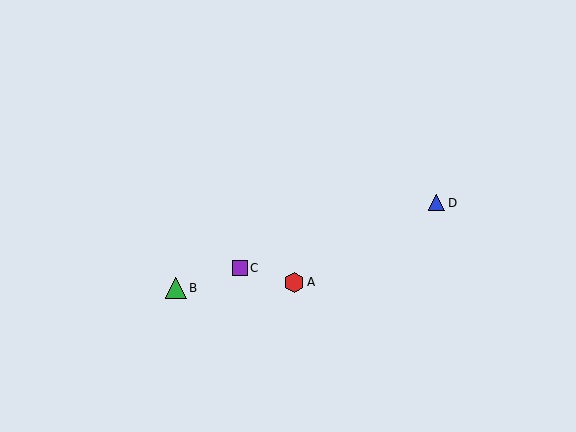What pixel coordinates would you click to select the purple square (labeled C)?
Click at (240, 268) to select the purple square C.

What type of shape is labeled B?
Shape B is a green triangle.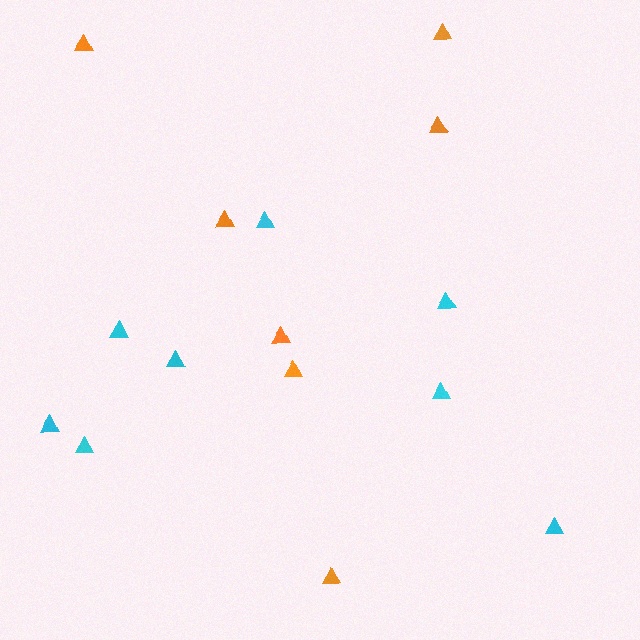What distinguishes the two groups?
There are 2 groups: one group of cyan triangles (8) and one group of orange triangles (7).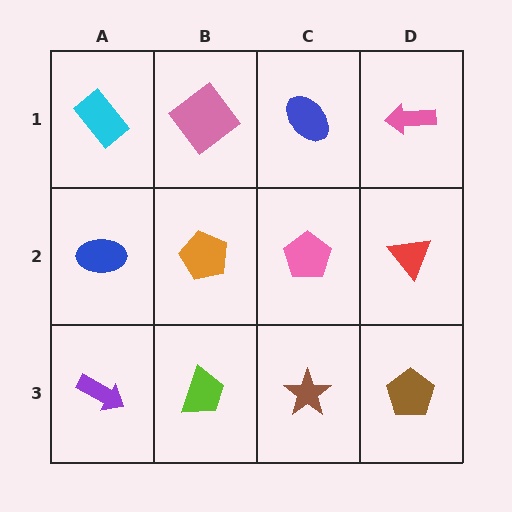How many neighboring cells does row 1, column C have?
3.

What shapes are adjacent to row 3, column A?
A blue ellipse (row 2, column A), a lime trapezoid (row 3, column B).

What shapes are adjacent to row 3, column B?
An orange pentagon (row 2, column B), a purple arrow (row 3, column A), a brown star (row 3, column C).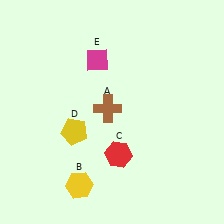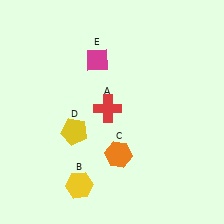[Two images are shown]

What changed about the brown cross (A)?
In Image 1, A is brown. In Image 2, it changed to red.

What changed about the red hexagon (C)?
In Image 1, C is red. In Image 2, it changed to orange.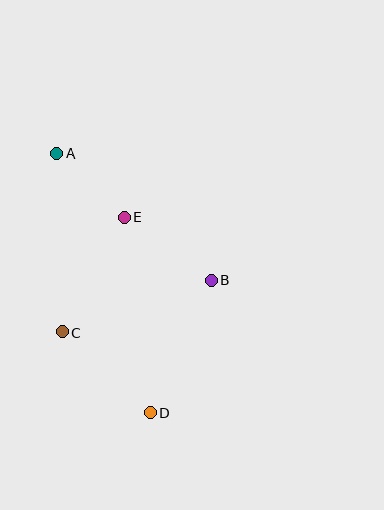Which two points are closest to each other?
Points A and E are closest to each other.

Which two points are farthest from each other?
Points A and D are farthest from each other.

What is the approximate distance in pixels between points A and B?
The distance between A and B is approximately 199 pixels.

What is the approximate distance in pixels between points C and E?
The distance between C and E is approximately 131 pixels.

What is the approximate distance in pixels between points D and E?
The distance between D and E is approximately 198 pixels.